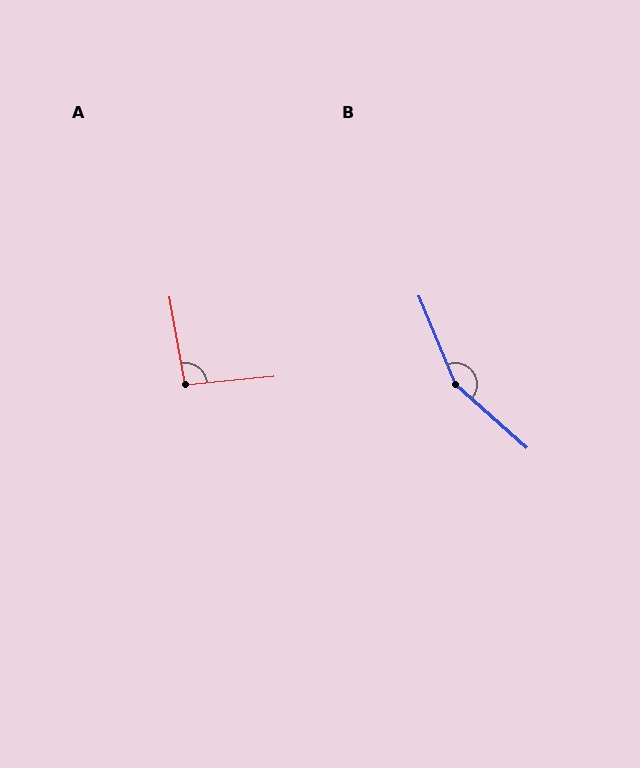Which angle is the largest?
B, at approximately 154 degrees.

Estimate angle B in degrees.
Approximately 154 degrees.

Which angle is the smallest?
A, at approximately 94 degrees.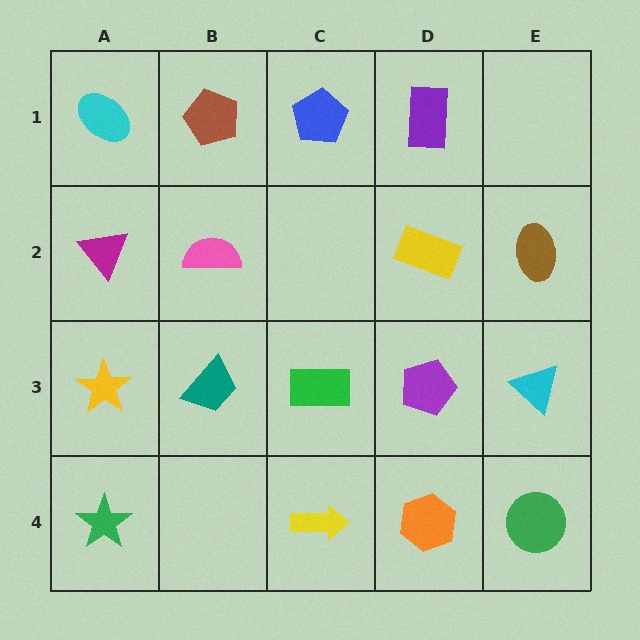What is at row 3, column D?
A purple pentagon.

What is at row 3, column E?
A cyan triangle.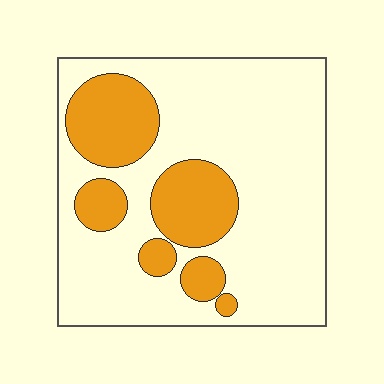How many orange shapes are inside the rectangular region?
6.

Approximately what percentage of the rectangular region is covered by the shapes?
Approximately 25%.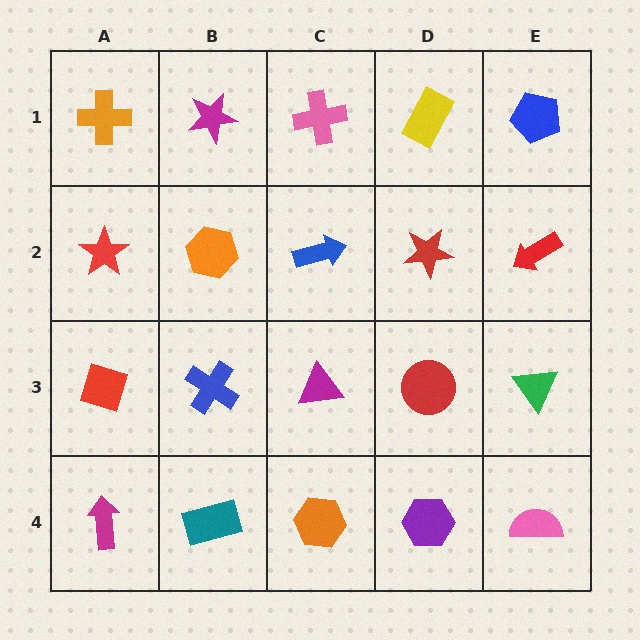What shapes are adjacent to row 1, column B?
An orange hexagon (row 2, column B), an orange cross (row 1, column A), a pink cross (row 1, column C).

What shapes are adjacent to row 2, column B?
A magenta star (row 1, column B), a blue cross (row 3, column B), a red star (row 2, column A), a blue arrow (row 2, column C).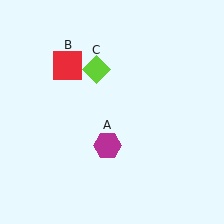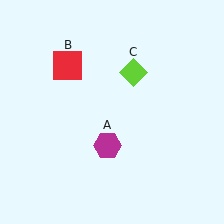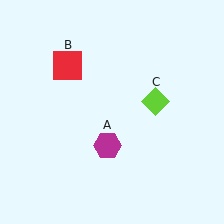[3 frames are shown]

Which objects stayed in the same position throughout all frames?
Magenta hexagon (object A) and red square (object B) remained stationary.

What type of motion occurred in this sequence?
The lime diamond (object C) rotated clockwise around the center of the scene.